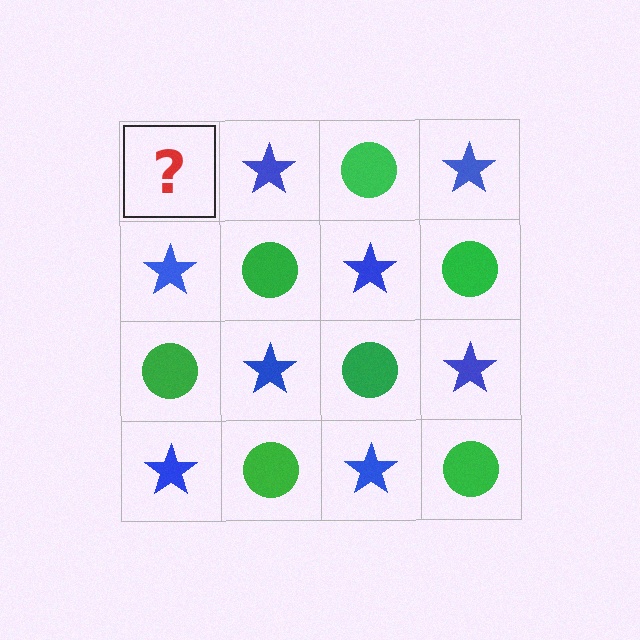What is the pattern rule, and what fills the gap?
The rule is that it alternates green circle and blue star in a checkerboard pattern. The gap should be filled with a green circle.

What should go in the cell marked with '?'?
The missing cell should contain a green circle.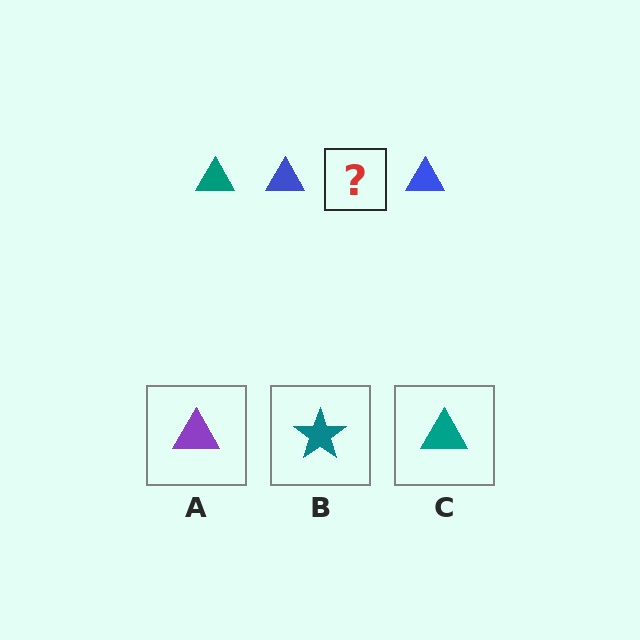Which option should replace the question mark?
Option C.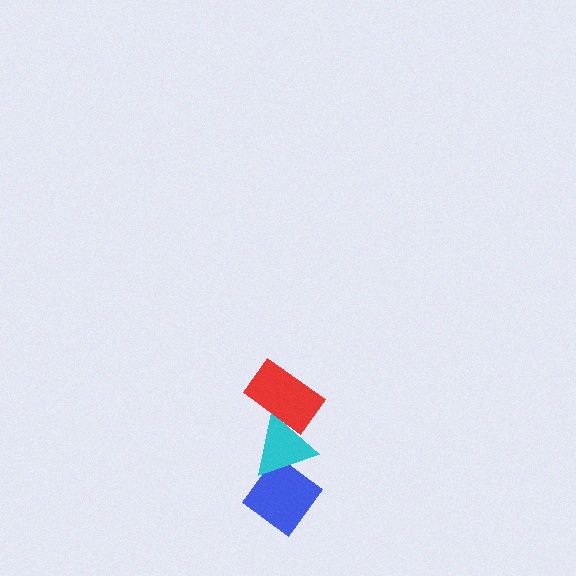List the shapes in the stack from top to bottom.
From top to bottom: the red rectangle, the cyan triangle, the blue diamond.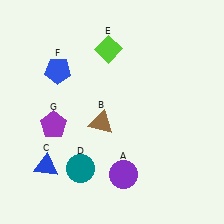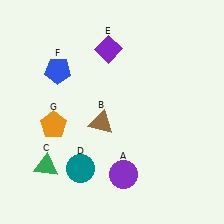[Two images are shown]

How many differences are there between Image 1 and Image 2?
There are 3 differences between the two images.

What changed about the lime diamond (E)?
In Image 1, E is lime. In Image 2, it changed to purple.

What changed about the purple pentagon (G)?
In Image 1, G is purple. In Image 2, it changed to orange.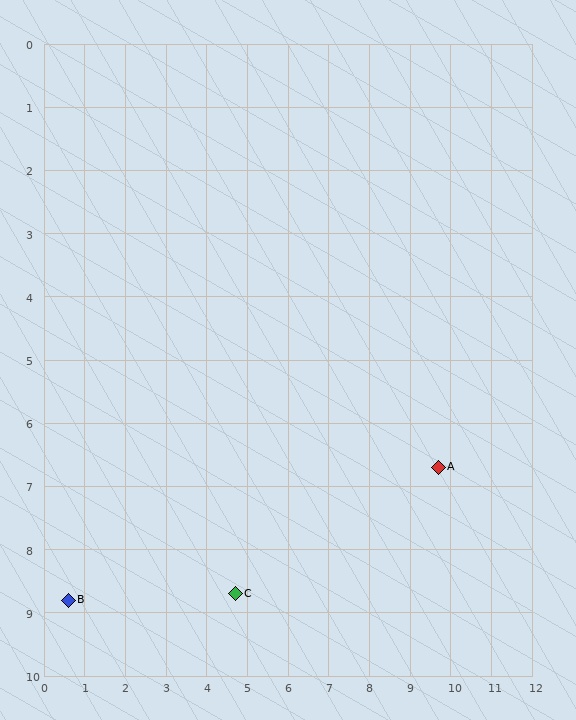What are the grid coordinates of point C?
Point C is at approximately (4.7, 8.7).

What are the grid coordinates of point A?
Point A is at approximately (9.7, 6.7).